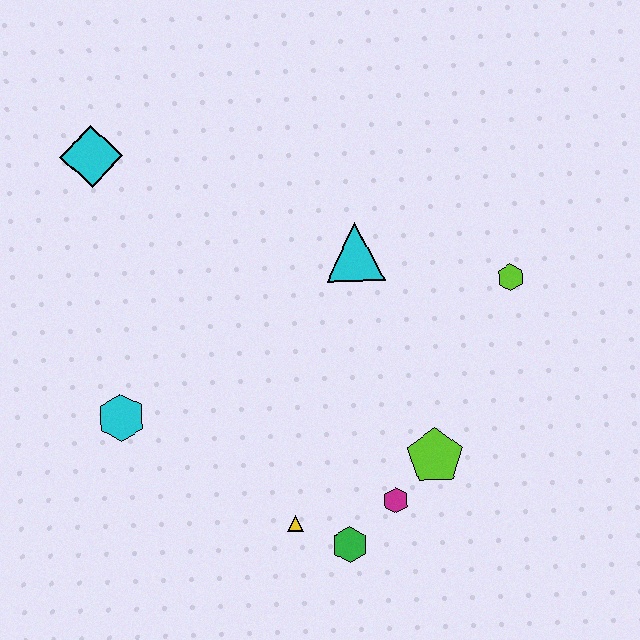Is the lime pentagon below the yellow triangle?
No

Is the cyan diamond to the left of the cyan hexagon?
Yes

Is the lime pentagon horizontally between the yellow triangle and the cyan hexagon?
No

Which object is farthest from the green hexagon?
The cyan diamond is farthest from the green hexagon.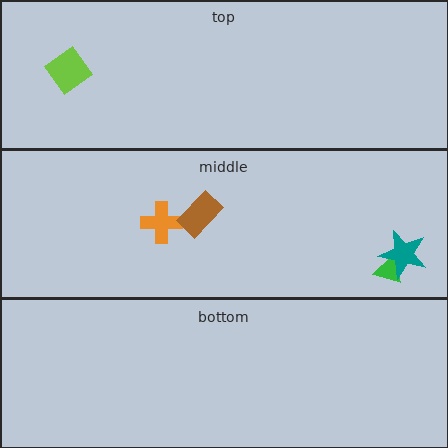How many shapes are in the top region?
1.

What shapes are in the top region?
The lime diamond.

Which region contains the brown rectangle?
The middle region.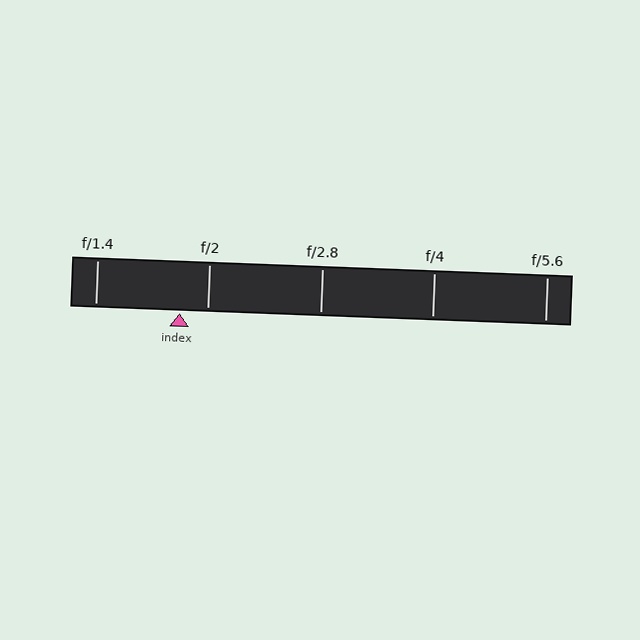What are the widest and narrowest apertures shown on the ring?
The widest aperture shown is f/1.4 and the narrowest is f/5.6.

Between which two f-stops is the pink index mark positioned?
The index mark is between f/1.4 and f/2.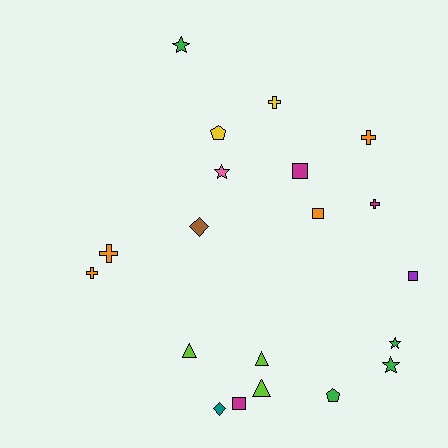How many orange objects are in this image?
There are 4 orange objects.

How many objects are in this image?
There are 20 objects.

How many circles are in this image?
There are no circles.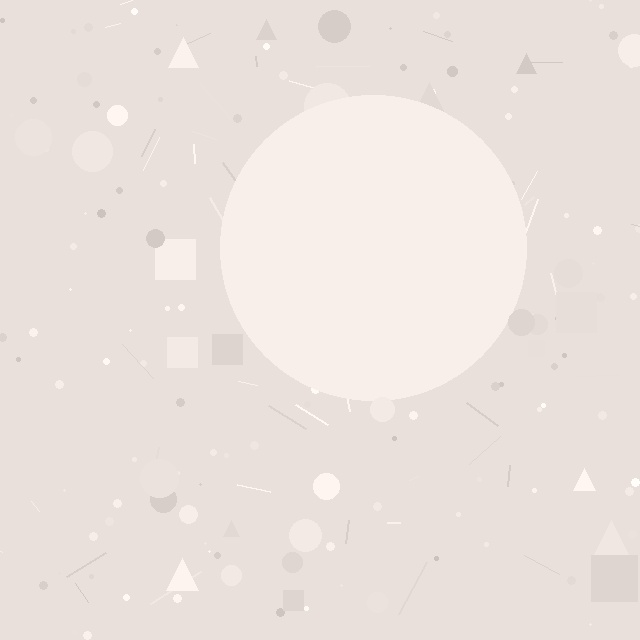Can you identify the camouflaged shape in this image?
The camouflaged shape is a circle.